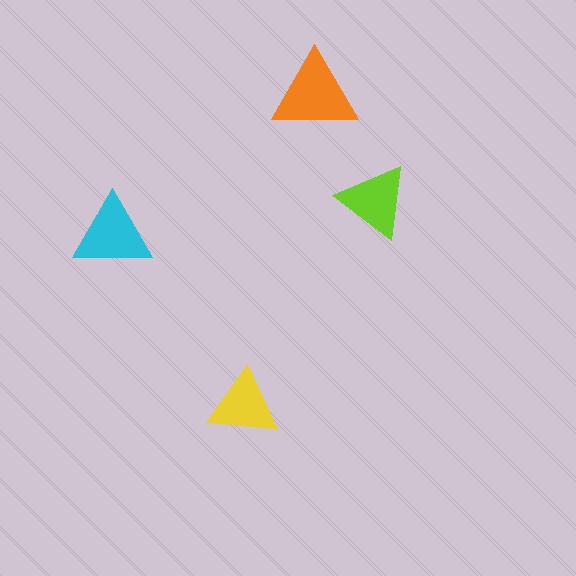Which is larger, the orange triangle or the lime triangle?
The orange one.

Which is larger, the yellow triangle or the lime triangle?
The lime one.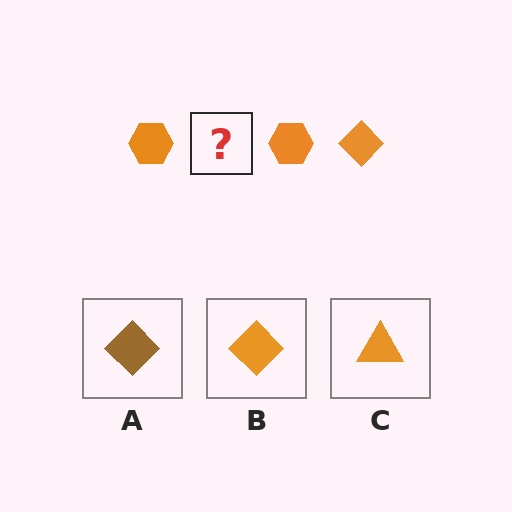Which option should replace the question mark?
Option B.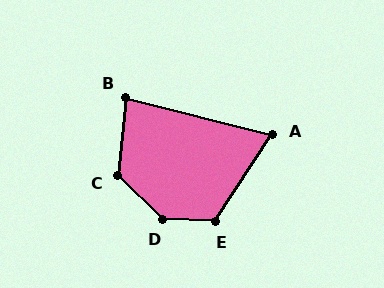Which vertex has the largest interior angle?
D, at approximately 138 degrees.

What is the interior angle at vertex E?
Approximately 121 degrees (obtuse).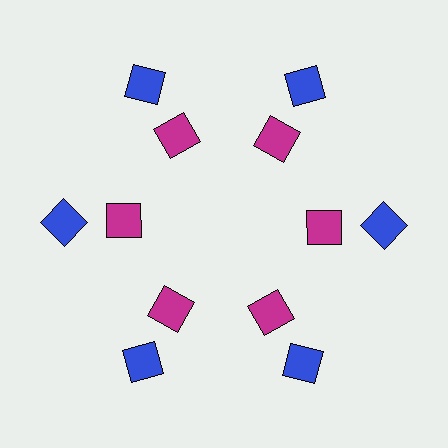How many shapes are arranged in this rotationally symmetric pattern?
There are 12 shapes, arranged in 6 groups of 2.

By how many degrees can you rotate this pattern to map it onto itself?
The pattern maps onto itself every 60 degrees of rotation.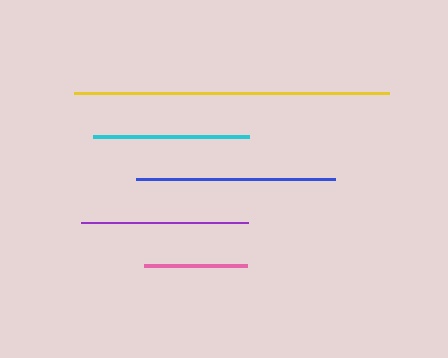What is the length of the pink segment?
The pink segment is approximately 102 pixels long.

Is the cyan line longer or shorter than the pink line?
The cyan line is longer than the pink line.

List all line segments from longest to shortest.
From longest to shortest: yellow, blue, purple, cyan, pink.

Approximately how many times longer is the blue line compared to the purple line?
The blue line is approximately 1.2 times the length of the purple line.